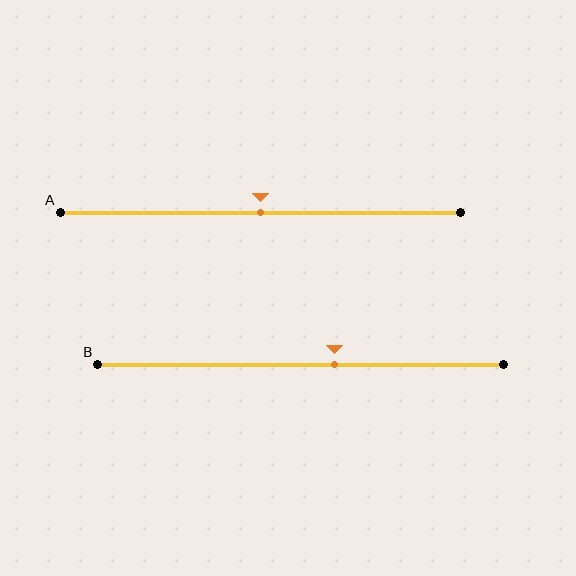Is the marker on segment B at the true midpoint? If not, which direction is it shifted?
No, the marker on segment B is shifted to the right by about 8% of the segment length.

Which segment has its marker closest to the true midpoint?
Segment A has its marker closest to the true midpoint.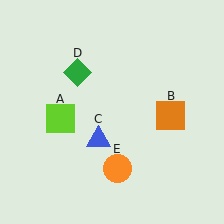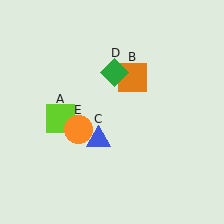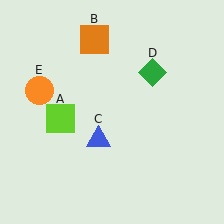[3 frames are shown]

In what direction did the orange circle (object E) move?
The orange circle (object E) moved up and to the left.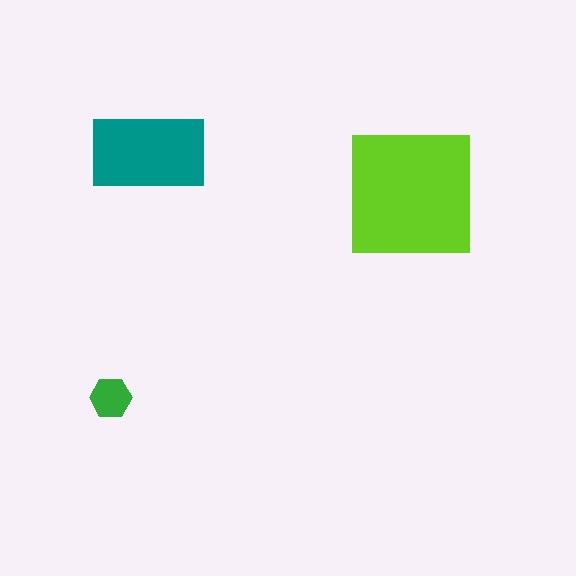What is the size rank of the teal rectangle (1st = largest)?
2nd.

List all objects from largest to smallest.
The lime square, the teal rectangle, the green hexagon.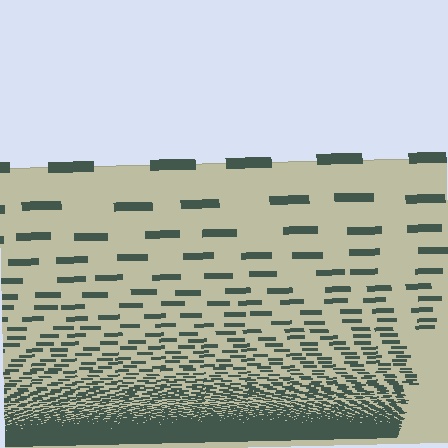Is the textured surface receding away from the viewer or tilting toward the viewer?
The surface appears to tilt toward the viewer. Texture elements get larger and sparser toward the top.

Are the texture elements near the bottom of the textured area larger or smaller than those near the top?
Smaller. The gradient is inverted — elements near the bottom are smaller and denser.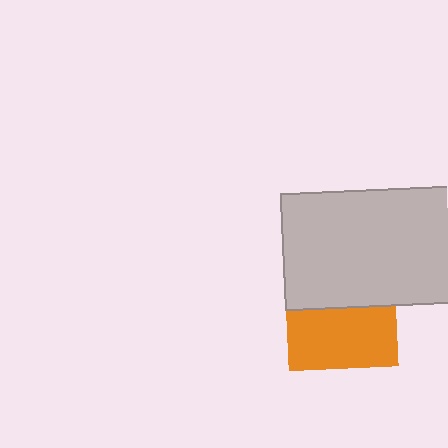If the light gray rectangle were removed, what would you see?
You would see the complete orange square.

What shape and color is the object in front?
The object in front is a light gray rectangle.